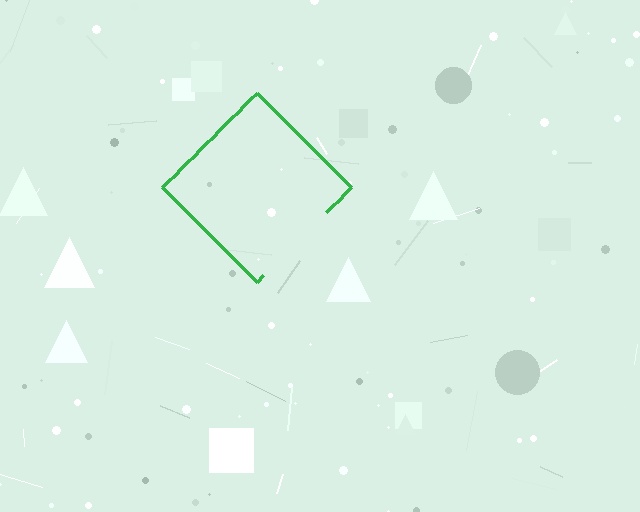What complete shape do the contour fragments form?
The contour fragments form a diamond.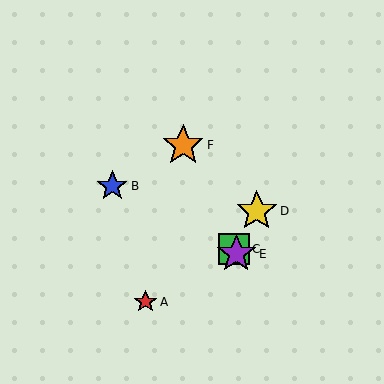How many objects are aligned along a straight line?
3 objects (C, E, F) are aligned along a straight line.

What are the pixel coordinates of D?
Object D is at (257, 211).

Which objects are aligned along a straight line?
Objects C, E, F are aligned along a straight line.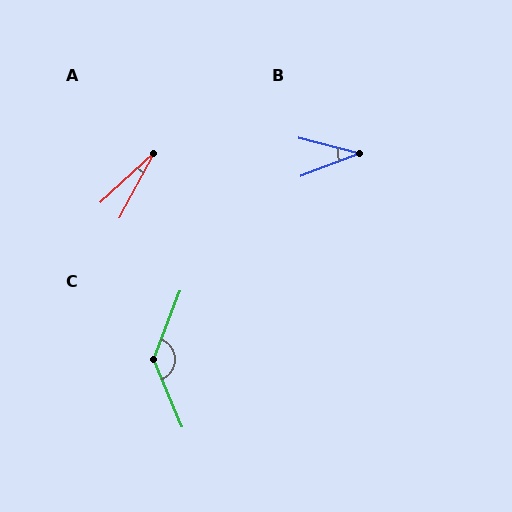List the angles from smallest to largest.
A (19°), B (35°), C (136°).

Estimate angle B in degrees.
Approximately 35 degrees.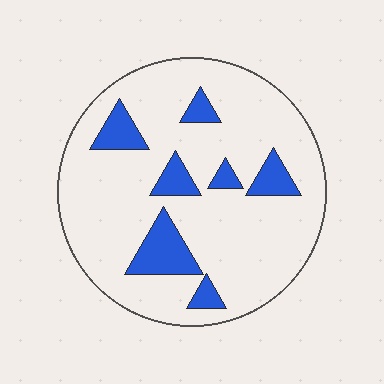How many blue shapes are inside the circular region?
7.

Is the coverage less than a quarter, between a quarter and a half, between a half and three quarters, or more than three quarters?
Less than a quarter.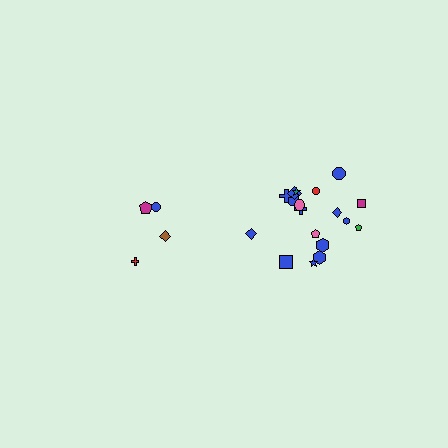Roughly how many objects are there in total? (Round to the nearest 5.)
Roughly 20 objects in total.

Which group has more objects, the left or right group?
The right group.